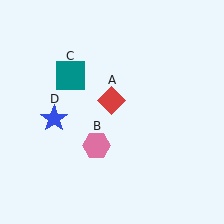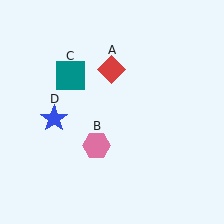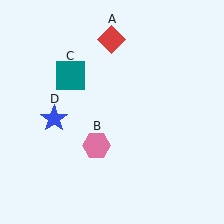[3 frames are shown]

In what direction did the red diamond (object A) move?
The red diamond (object A) moved up.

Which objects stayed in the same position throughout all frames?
Pink hexagon (object B) and teal square (object C) and blue star (object D) remained stationary.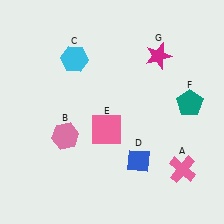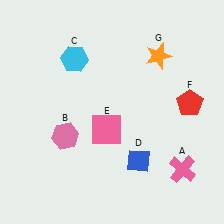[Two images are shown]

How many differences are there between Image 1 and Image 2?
There are 2 differences between the two images.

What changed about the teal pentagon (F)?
In Image 1, F is teal. In Image 2, it changed to red.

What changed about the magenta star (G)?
In Image 1, G is magenta. In Image 2, it changed to orange.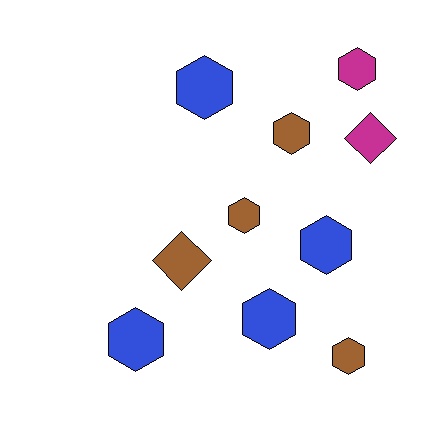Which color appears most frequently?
Blue, with 4 objects.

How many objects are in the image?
There are 10 objects.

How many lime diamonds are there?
There are no lime diamonds.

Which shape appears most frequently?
Hexagon, with 8 objects.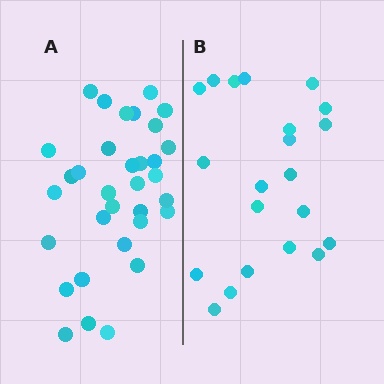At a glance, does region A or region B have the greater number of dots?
Region A (the left region) has more dots.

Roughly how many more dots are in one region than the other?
Region A has roughly 12 or so more dots than region B.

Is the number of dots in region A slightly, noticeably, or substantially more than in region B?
Region A has substantially more. The ratio is roughly 1.6 to 1.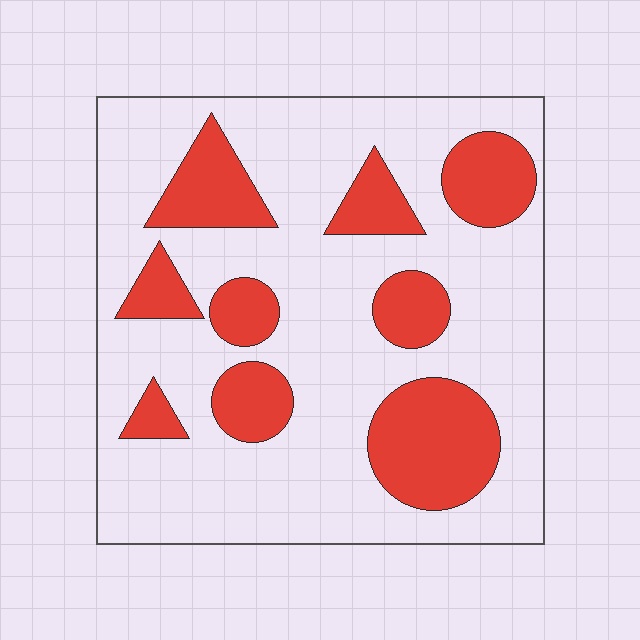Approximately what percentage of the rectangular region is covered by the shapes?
Approximately 25%.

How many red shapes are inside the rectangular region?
9.